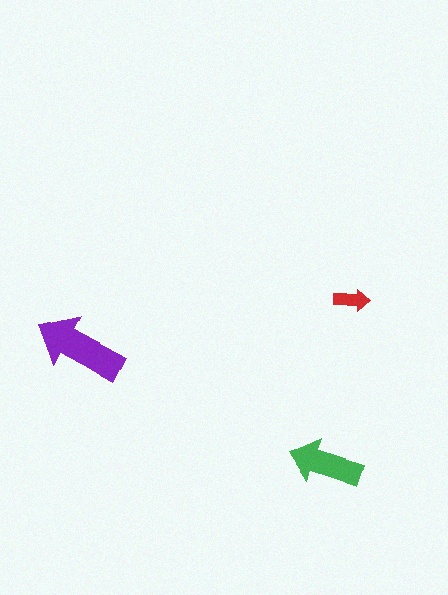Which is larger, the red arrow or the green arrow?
The green one.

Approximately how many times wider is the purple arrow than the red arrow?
About 2.5 times wider.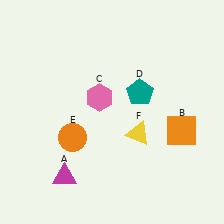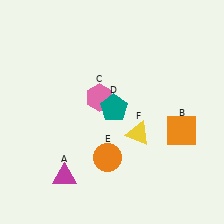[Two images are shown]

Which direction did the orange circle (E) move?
The orange circle (E) moved right.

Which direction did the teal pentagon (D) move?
The teal pentagon (D) moved left.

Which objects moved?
The objects that moved are: the teal pentagon (D), the orange circle (E).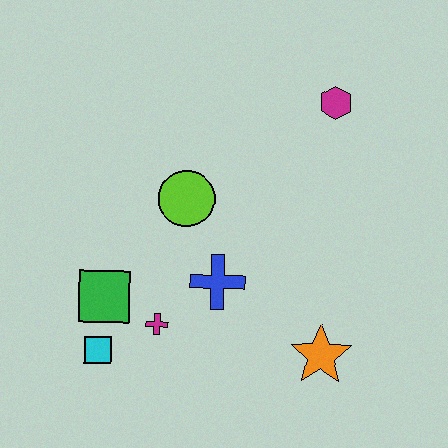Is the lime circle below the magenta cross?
No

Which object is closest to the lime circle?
The blue cross is closest to the lime circle.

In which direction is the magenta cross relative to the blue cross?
The magenta cross is to the left of the blue cross.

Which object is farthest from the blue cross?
The magenta hexagon is farthest from the blue cross.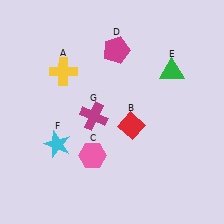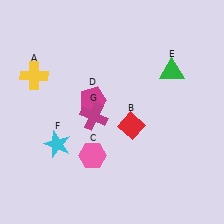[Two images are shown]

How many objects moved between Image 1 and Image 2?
2 objects moved between the two images.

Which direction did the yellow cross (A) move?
The yellow cross (A) moved left.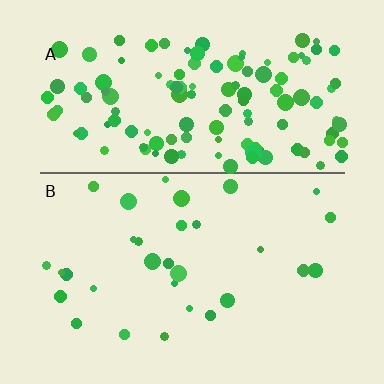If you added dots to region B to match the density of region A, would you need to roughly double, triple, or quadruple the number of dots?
Approximately quadruple.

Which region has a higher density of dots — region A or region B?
A (the top).